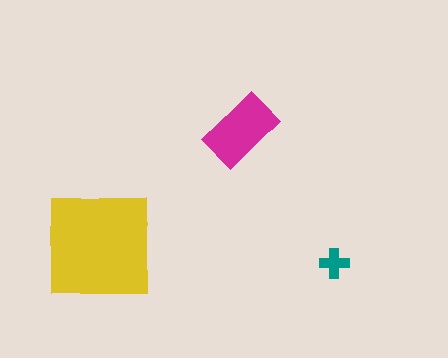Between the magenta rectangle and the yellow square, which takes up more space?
The yellow square.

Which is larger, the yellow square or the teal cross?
The yellow square.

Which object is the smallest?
The teal cross.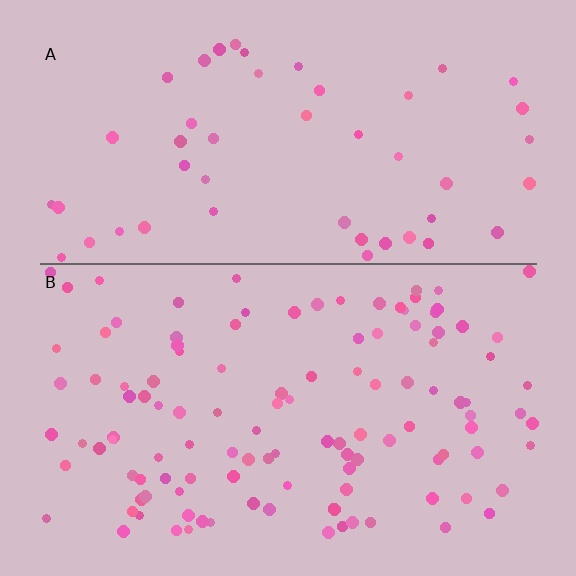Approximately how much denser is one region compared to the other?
Approximately 2.4× — region B over region A.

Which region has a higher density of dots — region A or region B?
B (the bottom).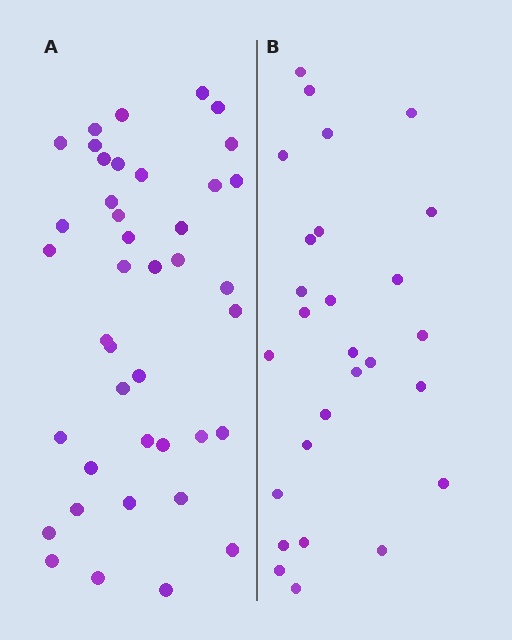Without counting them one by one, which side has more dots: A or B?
Region A (the left region) has more dots.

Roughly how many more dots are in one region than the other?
Region A has approximately 15 more dots than region B.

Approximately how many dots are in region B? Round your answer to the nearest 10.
About 30 dots. (The exact count is 27, which rounds to 30.)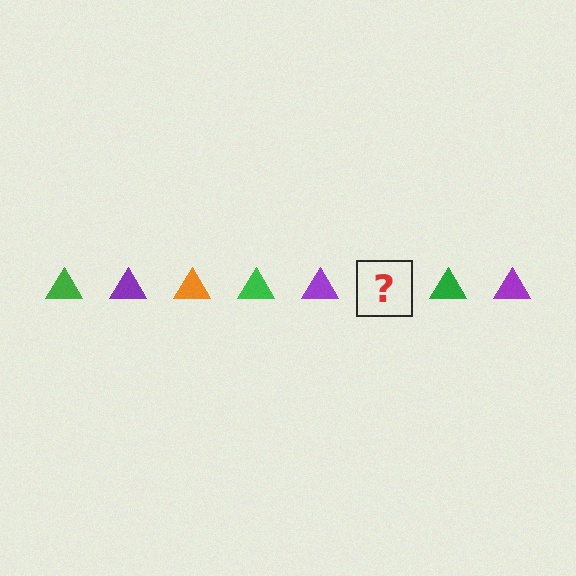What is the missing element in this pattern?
The missing element is an orange triangle.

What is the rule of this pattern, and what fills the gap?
The rule is that the pattern cycles through green, purple, orange triangles. The gap should be filled with an orange triangle.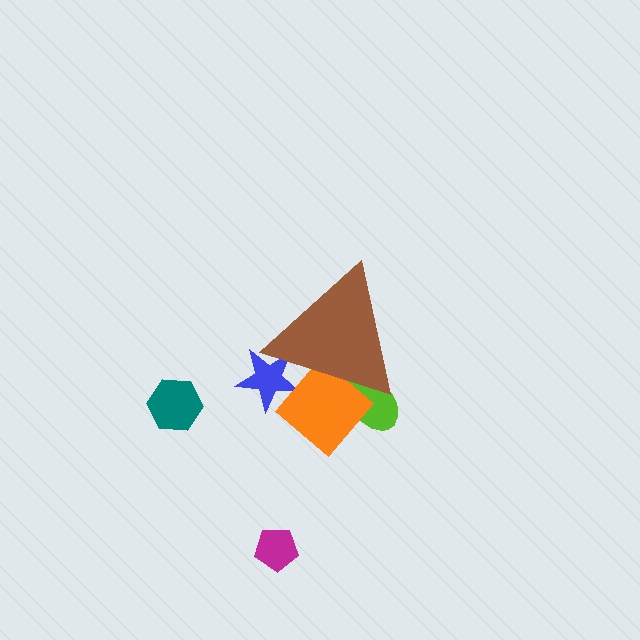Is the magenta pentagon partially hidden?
No, the magenta pentagon is fully visible.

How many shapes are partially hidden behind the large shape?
3 shapes are partially hidden.